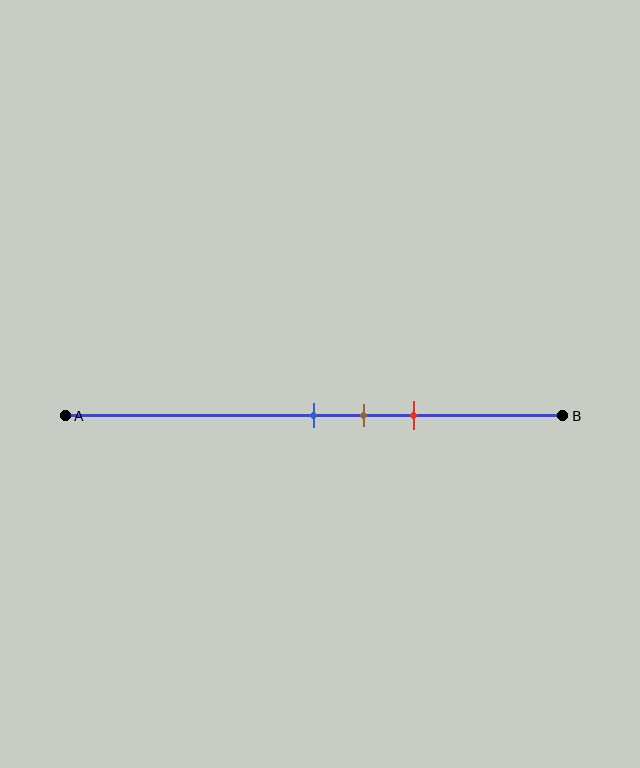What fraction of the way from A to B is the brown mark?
The brown mark is approximately 60% (0.6) of the way from A to B.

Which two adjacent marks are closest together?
The blue and brown marks are the closest adjacent pair.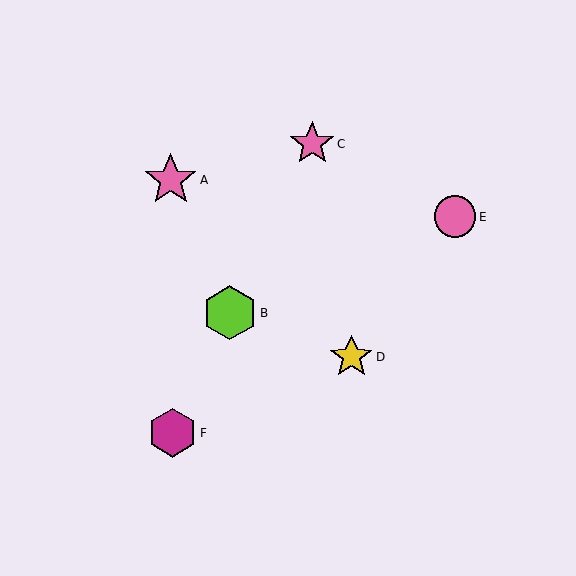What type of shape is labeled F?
Shape F is a magenta hexagon.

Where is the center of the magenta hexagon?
The center of the magenta hexagon is at (172, 433).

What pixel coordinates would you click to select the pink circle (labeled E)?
Click at (455, 217) to select the pink circle E.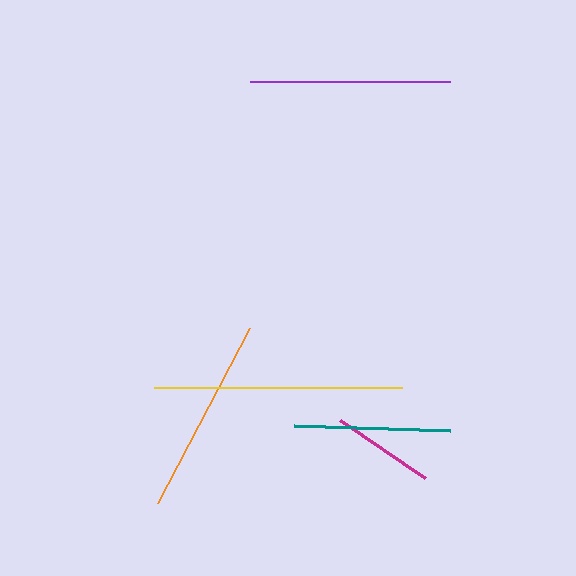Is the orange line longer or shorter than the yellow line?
The yellow line is longer than the orange line.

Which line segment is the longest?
The yellow line is the longest at approximately 248 pixels.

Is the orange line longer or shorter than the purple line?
The purple line is longer than the orange line.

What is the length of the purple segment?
The purple segment is approximately 200 pixels long.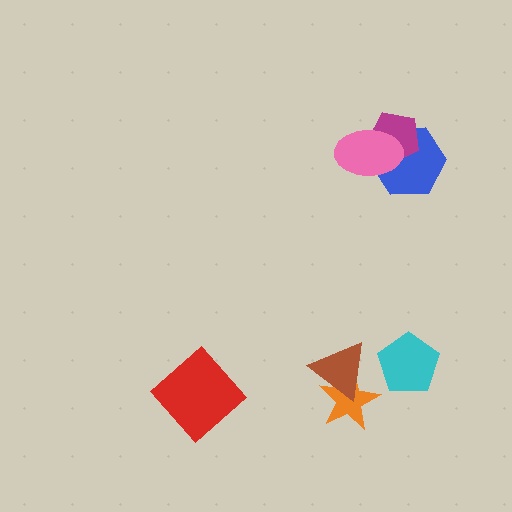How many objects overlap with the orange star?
1 object overlaps with the orange star.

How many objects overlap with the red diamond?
0 objects overlap with the red diamond.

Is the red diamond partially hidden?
No, no other shape covers it.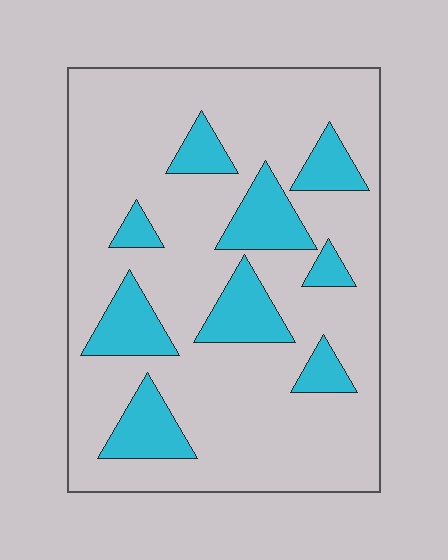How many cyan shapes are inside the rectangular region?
9.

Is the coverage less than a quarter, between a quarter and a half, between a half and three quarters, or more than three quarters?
Less than a quarter.